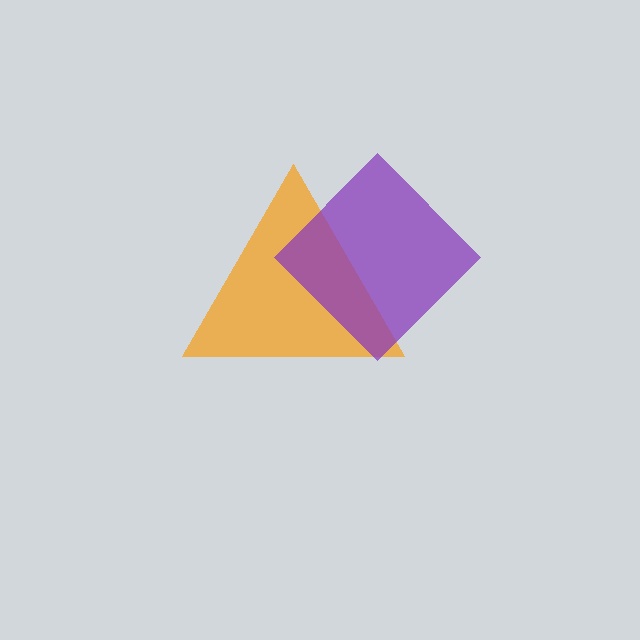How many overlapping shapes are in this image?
There are 2 overlapping shapes in the image.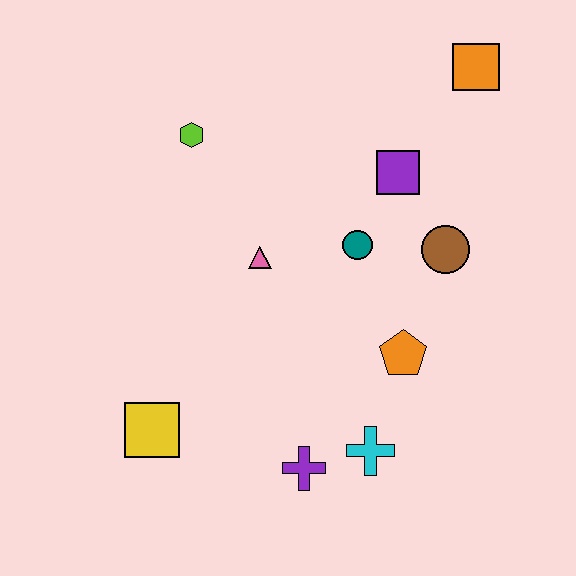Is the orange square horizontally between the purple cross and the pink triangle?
No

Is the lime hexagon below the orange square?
Yes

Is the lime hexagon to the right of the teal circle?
No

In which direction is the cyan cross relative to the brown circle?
The cyan cross is below the brown circle.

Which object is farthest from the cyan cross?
The orange square is farthest from the cyan cross.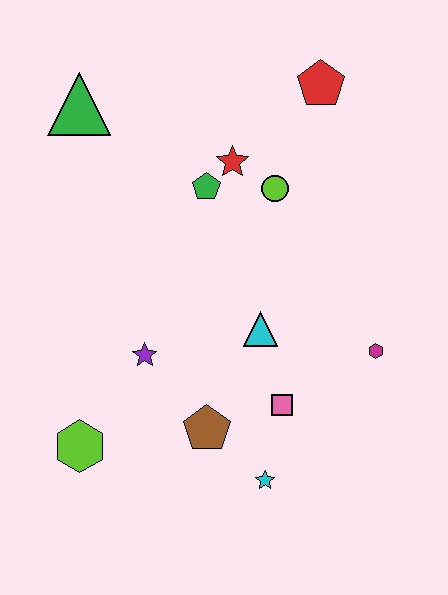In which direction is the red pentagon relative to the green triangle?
The red pentagon is to the right of the green triangle.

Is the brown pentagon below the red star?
Yes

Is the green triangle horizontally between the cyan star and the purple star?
No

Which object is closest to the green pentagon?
The red star is closest to the green pentagon.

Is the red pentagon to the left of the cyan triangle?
No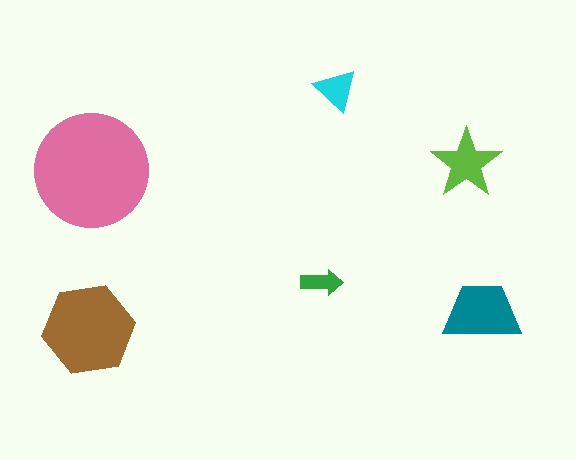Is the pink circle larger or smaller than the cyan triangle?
Larger.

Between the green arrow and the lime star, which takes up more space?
The lime star.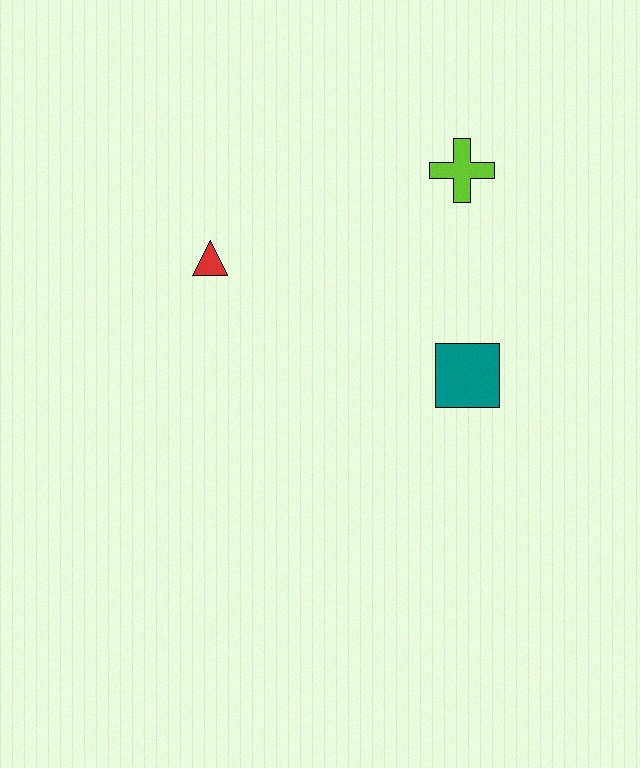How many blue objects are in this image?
There are no blue objects.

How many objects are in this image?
There are 3 objects.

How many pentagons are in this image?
There are no pentagons.